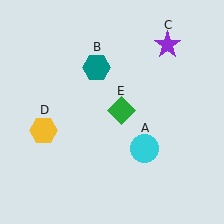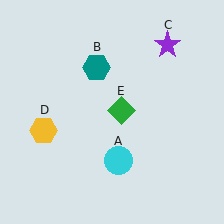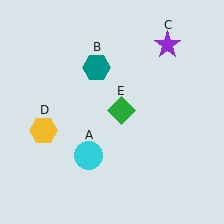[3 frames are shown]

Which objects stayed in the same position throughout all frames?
Teal hexagon (object B) and purple star (object C) and yellow hexagon (object D) and green diamond (object E) remained stationary.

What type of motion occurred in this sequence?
The cyan circle (object A) rotated clockwise around the center of the scene.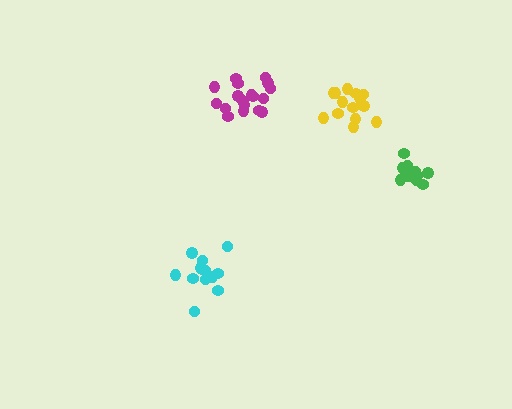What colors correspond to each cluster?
The clusters are colored: yellow, green, magenta, cyan.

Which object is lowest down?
The cyan cluster is bottommost.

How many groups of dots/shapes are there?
There are 4 groups.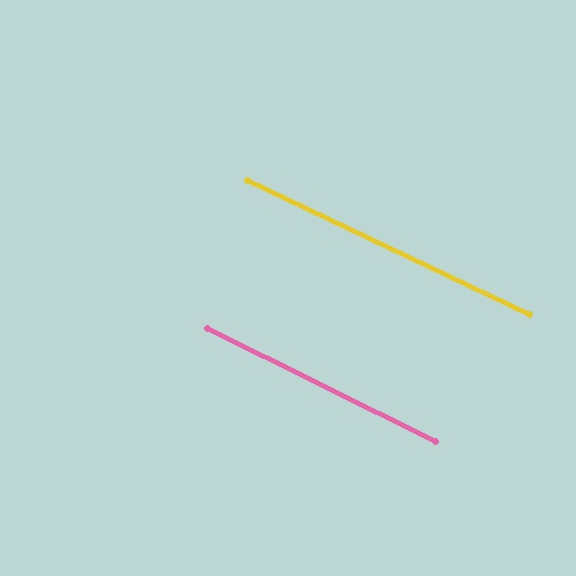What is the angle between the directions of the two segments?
Approximately 1 degree.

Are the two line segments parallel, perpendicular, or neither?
Parallel — their directions differ by only 0.9°.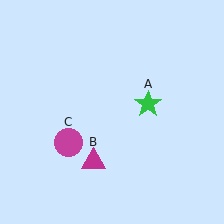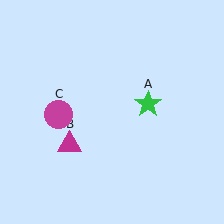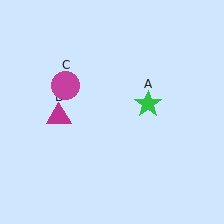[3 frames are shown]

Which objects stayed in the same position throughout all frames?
Green star (object A) remained stationary.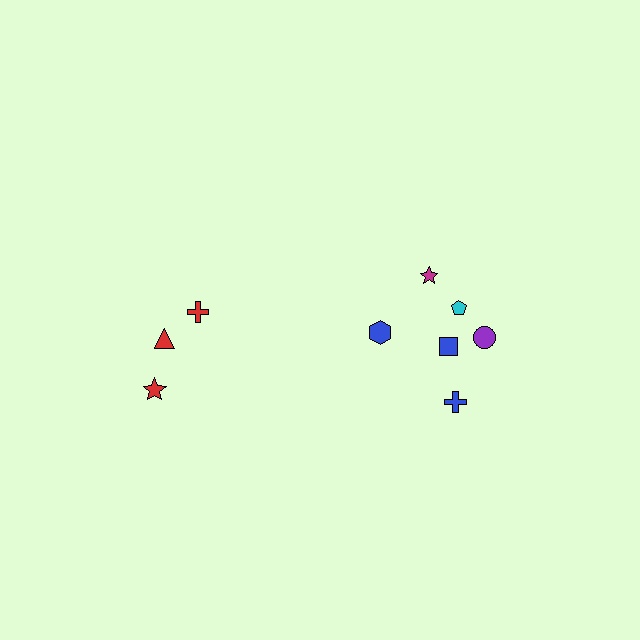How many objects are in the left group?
There are 3 objects.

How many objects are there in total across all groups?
There are 9 objects.